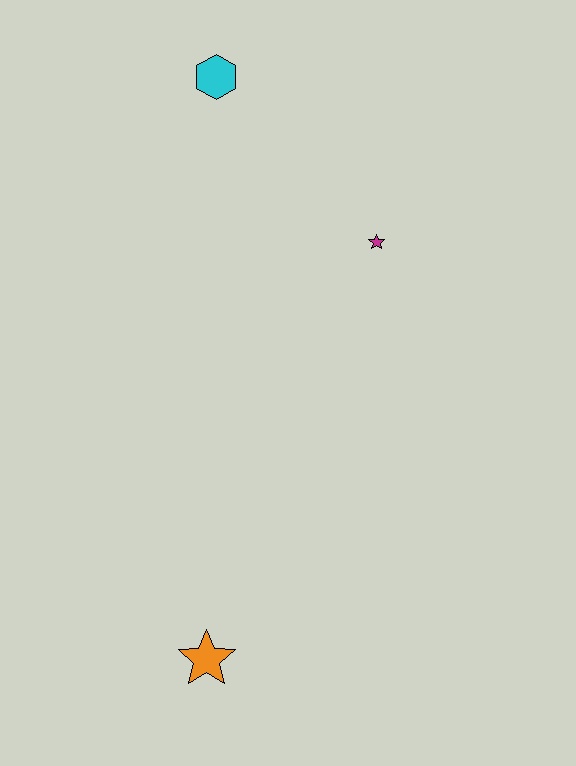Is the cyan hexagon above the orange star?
Yes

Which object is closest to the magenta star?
The cyan hexagon is closest to the magenta star.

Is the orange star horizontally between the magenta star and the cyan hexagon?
No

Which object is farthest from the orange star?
The cyan hexagon is farthest from the orange star.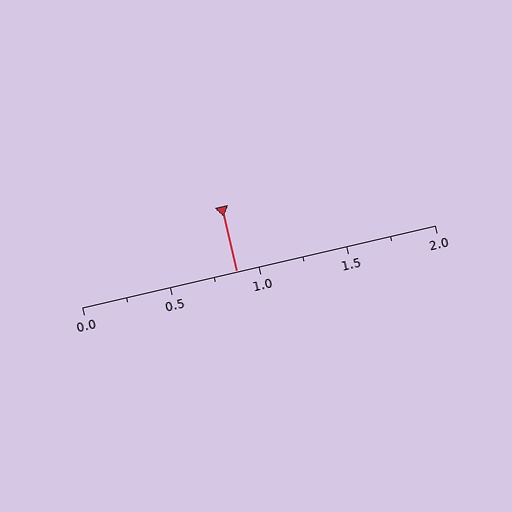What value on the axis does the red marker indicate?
The marker indicates approximately 0.88.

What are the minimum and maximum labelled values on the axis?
The axis runs from 0.0 to 2.0.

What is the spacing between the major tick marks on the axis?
The major ticks are spaced 0.5 apart.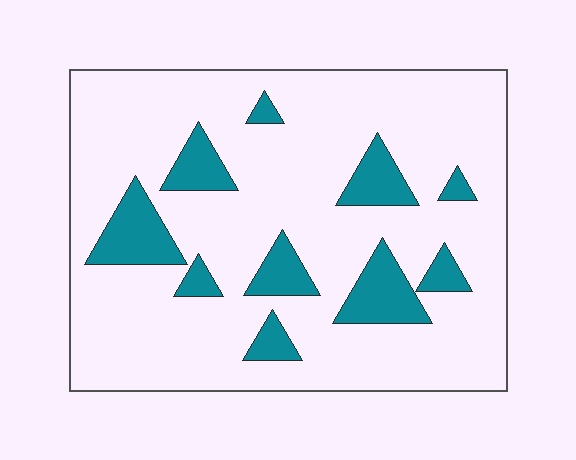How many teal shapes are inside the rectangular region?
10.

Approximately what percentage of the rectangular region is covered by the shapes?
Approximately 15%.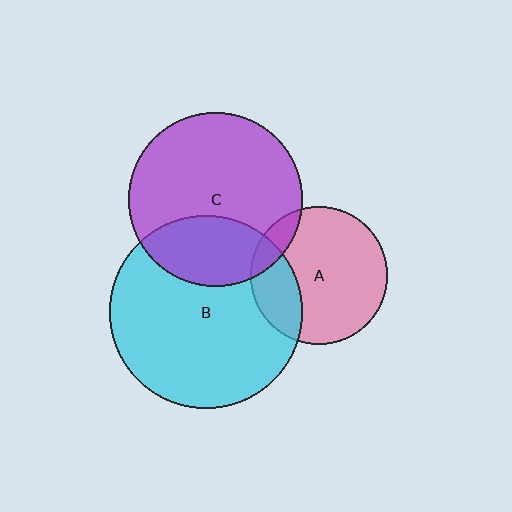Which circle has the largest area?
Circle B (cyan).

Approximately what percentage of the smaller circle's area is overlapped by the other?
Approximately 25%.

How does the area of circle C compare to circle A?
Approximately 1.6 times.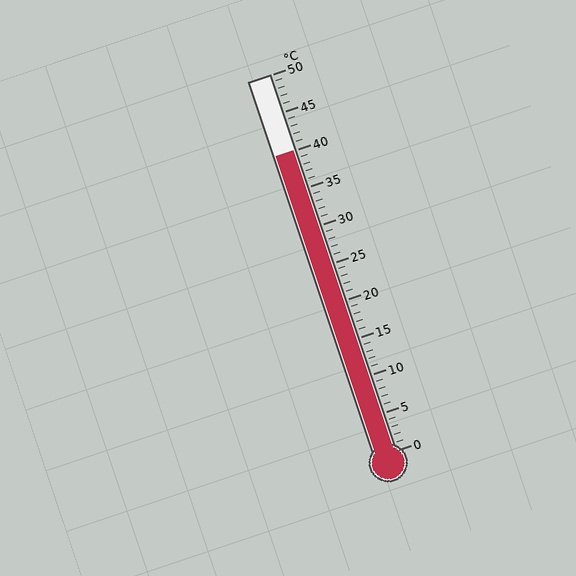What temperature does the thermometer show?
The thermometer shows approximately 40°C.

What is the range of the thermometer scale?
The thermometer scale ranges from 0°C to 50°C.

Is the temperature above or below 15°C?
The temperature is above 15°C.